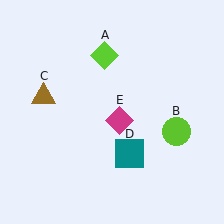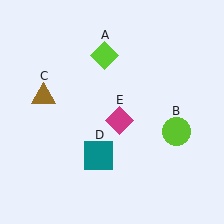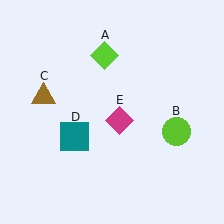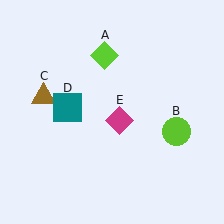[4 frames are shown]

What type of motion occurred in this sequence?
The teal square (object D) rotated clockwise around the center of the scene.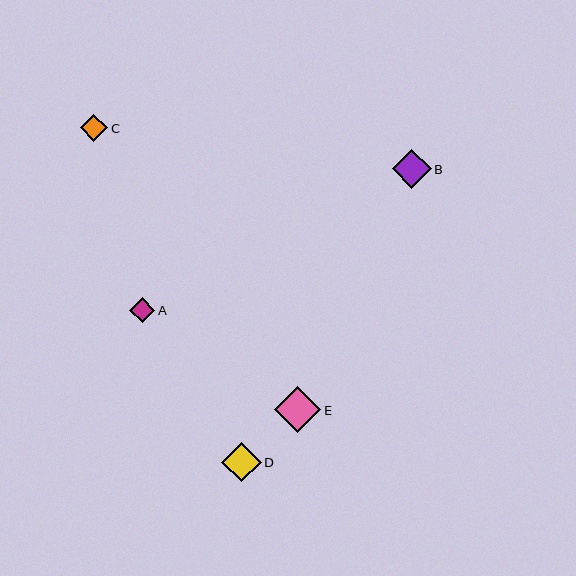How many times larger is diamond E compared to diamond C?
Diamond E is approximately 1.7 times the size of diamond C.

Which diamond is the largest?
Diamond E is the largest with a size of approximately 46 pixels.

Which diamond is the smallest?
Diamond A is the smallest with a size of approximately 25 pixels.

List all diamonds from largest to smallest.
From largest to smallest: E, B, D, C, A.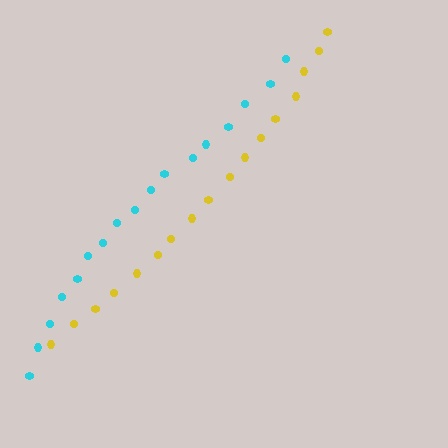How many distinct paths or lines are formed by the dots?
There are 2 distinct paths.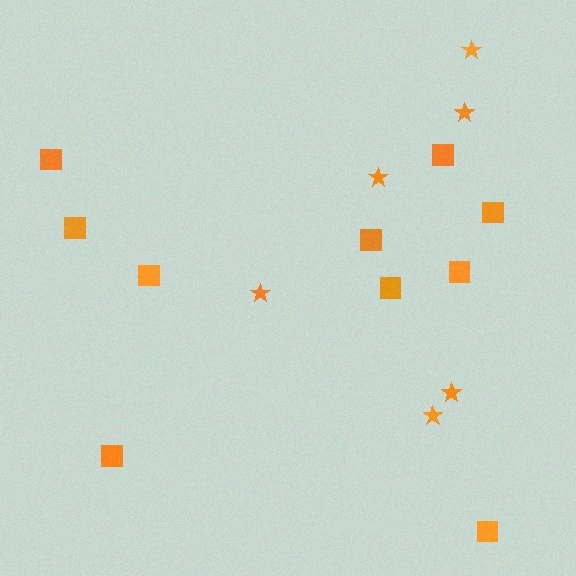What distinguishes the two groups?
There are 2 groups: one group of stars (6) and one group of squares (10).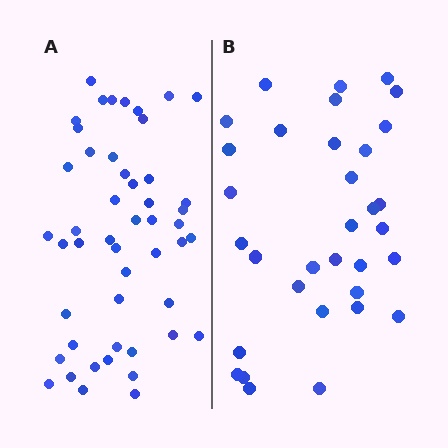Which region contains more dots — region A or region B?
Region A (the left region) has more dots.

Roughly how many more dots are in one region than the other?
Region A has approximately 15 more dots than region B.